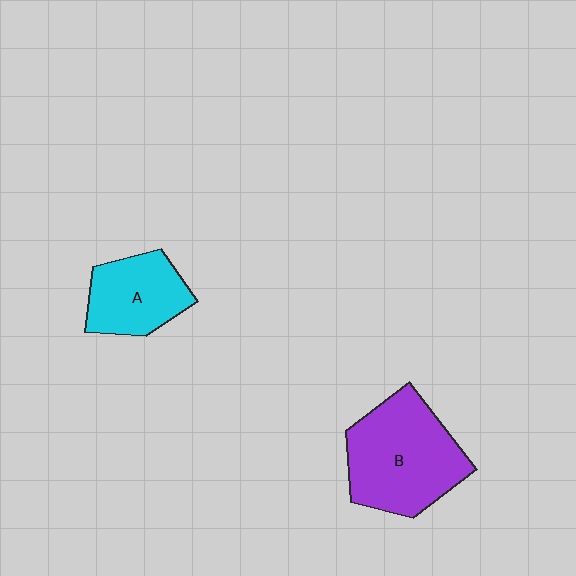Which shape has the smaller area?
Shape A (cyan).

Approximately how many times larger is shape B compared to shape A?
Approximately 1.6 times.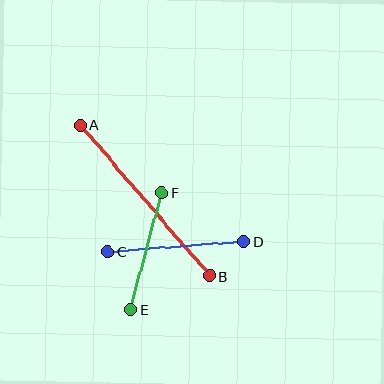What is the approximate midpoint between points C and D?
The midpoint is at approximately (176, 247) pixels.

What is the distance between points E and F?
The distance is approximately 121 pixels.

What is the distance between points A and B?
The distance is approximately 198 pixels.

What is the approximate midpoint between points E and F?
The midpoint is at approximately (146, 251) pixels.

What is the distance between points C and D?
The distance is approximately 137 pixels.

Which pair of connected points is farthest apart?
Points A and B are farthest apart.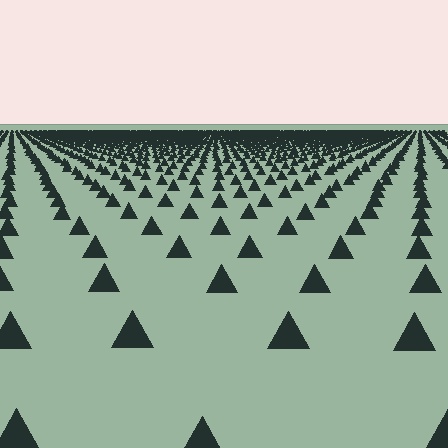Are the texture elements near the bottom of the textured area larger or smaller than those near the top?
Larger. Near the bottom, elements are closer to the viewer and appear at a bigger on-screen size.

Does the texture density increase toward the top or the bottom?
Density increases toward the top.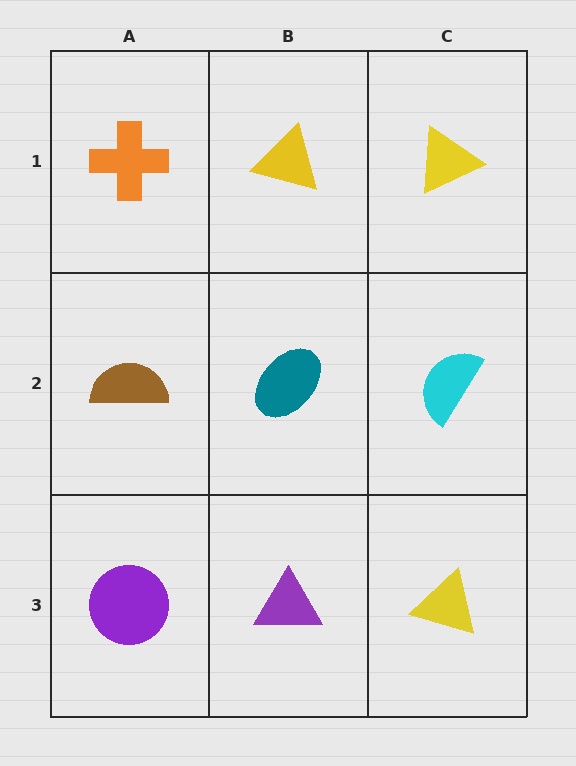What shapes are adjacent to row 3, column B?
A teal ellipse (row 2, column B), a purple circle (row 3, column A), a yellow triangle (row 3, column C).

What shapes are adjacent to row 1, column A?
A brown semicircle (row 2, column A), a yellow triangle (row 1, column B).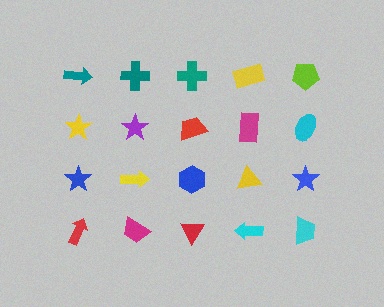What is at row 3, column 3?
A blue hexagon.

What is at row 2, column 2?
A purple star.